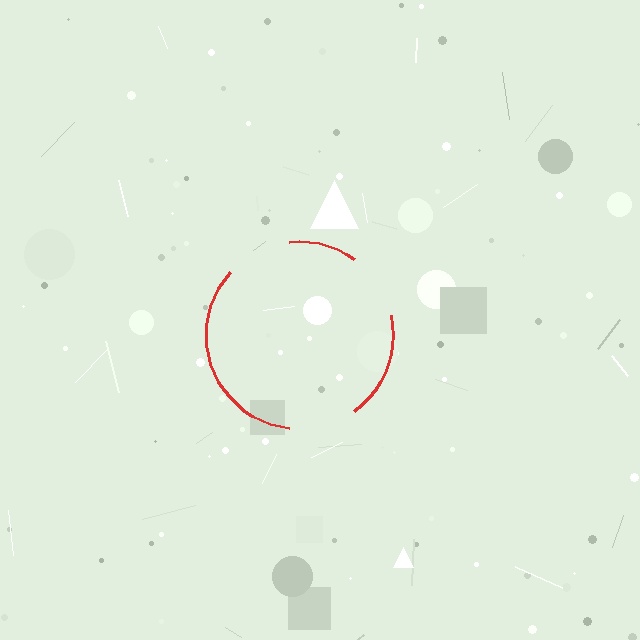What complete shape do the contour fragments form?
The contour fragments form a circle.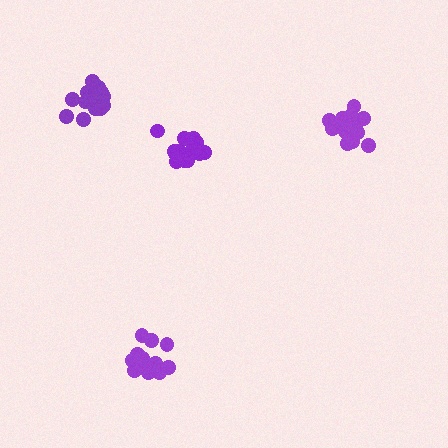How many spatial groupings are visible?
There are 4 spatial groupings.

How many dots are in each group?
Group 1: 18 dots, Group 2: 18 dots, Group 3: 15 dots, Group 4: 17 dots (68 total).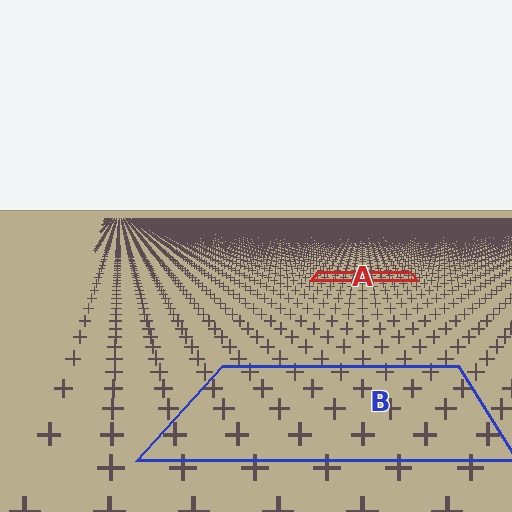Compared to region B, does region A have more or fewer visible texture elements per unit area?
Region A has more texture elements per unit area — they are packed more densely because it is farther away.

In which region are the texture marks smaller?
The texture marks are smaller in region A, because it is farther away.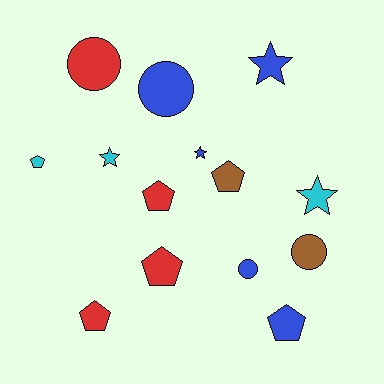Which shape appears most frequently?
Pentagon, with 6 objects.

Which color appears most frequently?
Blue, with 5 objects.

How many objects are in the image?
There are 14 objects.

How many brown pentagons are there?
There is 1 brown pentagon.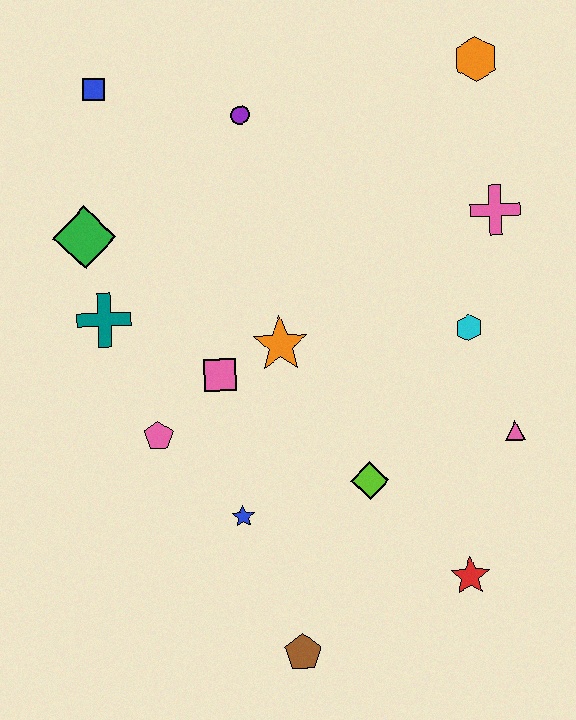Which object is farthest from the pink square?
The orange hexagon is farthest from the pink square.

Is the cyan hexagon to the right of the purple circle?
Yes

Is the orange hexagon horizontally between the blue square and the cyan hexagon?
No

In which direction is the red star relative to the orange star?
The red star is below the orange star.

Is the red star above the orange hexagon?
No